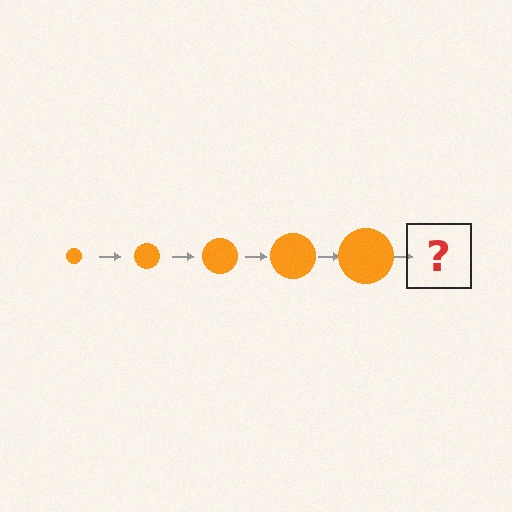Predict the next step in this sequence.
The next step is an orange circle, larger than the previous one.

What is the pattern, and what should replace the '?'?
The pattern is that the circle gets progressively larger each step. The '?' should be an orange circle, larger than the previous one.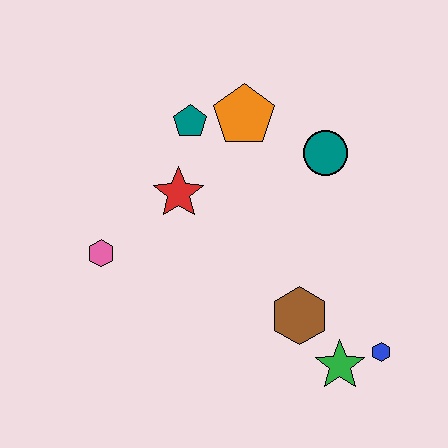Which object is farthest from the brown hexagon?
The teal pentagon is farthest from the brown hexagon.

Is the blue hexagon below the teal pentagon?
Yes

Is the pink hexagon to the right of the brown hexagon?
No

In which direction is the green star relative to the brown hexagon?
The green star is below the brown hexagon.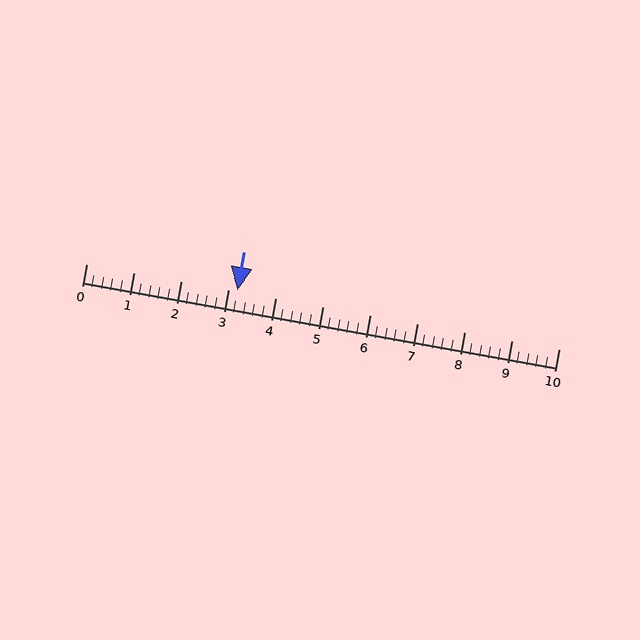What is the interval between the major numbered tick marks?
The major tick marks are spaced 1 units apart.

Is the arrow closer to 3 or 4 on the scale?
The arrow is closer to 3.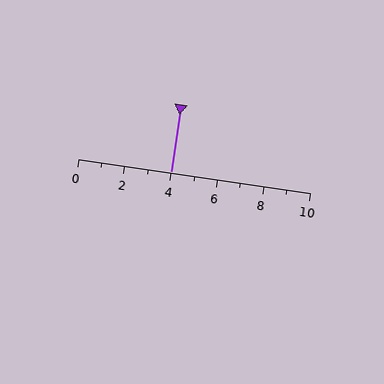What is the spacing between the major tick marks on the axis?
The major ticks are spaced 2 apart.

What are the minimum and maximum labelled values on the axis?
The axis runs from 0 to 10.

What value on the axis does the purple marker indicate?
The marker indicates approximately 4.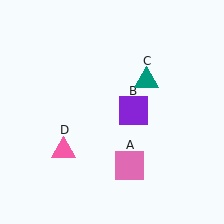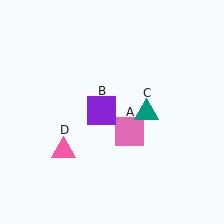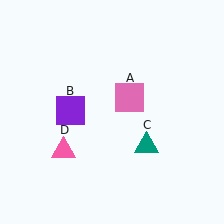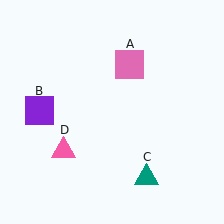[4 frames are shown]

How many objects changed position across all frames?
3 objects changed position: pink square (object A), purple square (object B), teal triangle (object C).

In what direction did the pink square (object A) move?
The pink square (object A) moved up.